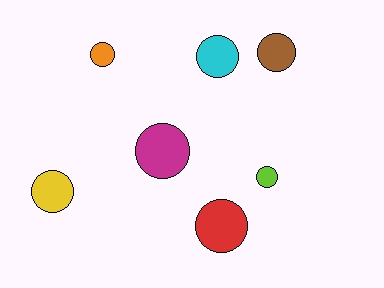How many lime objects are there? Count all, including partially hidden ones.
There is 1 lime object.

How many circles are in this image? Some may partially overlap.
There are 7 circles.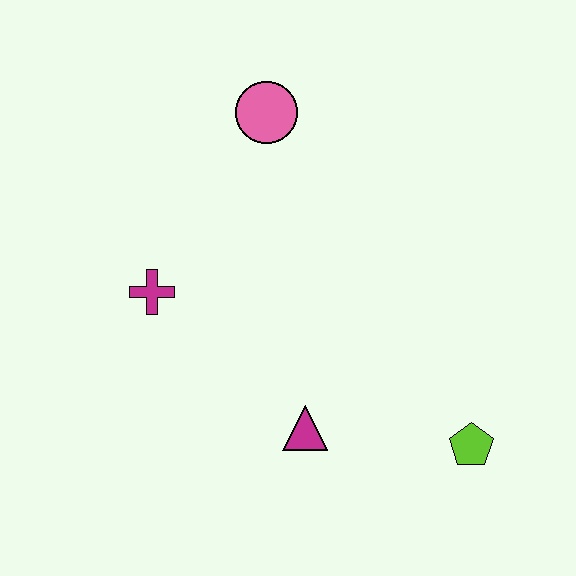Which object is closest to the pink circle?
The magenta cross is closest to the pink circle.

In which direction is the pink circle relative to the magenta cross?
The pink circle is above the magenta cross.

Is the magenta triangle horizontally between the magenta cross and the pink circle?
No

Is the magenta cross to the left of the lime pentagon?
Yes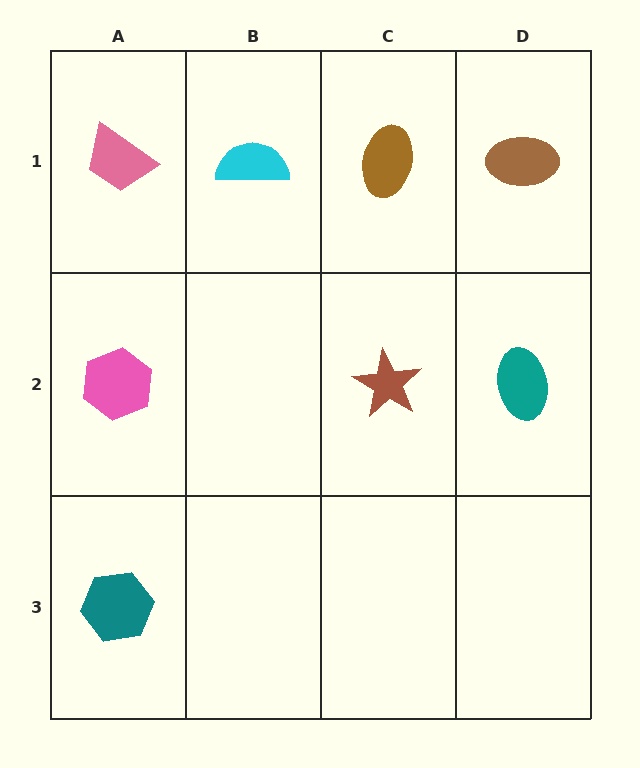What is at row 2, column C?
A brown star.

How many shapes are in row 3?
1 shape.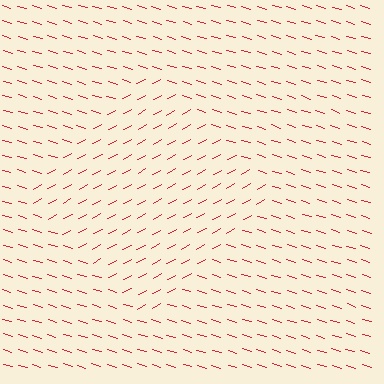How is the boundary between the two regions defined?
The boundary is defined purely by a change in line orientation (approximately 45 degrees difference). All lines are the same color and thickness.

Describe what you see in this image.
The image is filled with small red line segments. A diamond region in the image has lines oriented differently from the surrounding lines, creating a visible texture boundary.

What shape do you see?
I see a diamond.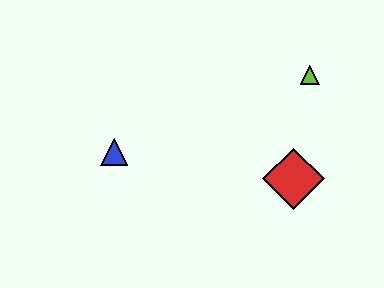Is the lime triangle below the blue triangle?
No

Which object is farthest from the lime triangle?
The blue triangle is farthest from the lime triangle.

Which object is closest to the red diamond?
The lime triangle is closest to the red diamond.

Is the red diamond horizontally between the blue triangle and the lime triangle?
Yes